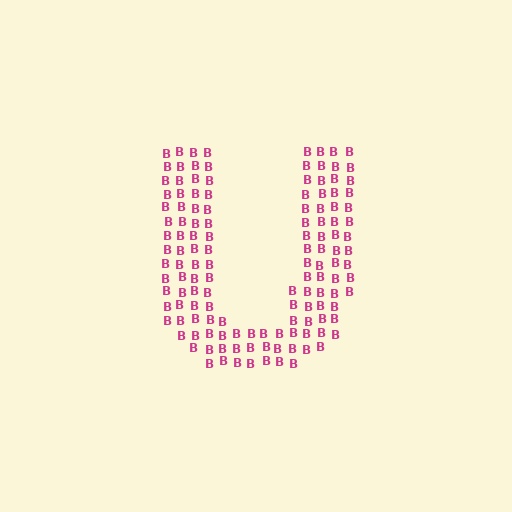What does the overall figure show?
The overall figure shows the letter U.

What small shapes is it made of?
It is made of small letter B's.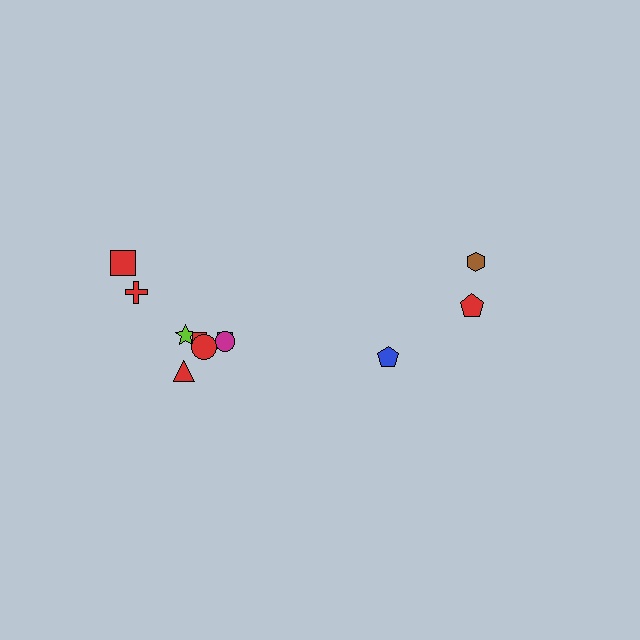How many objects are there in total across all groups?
There are 11 objects.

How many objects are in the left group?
There are 8 objects.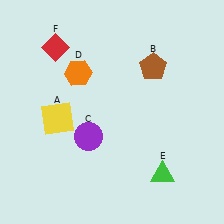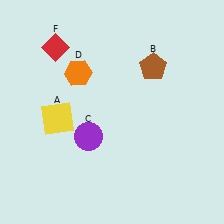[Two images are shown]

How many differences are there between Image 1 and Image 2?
There is 1 difference between the two images.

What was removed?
The green triangle (E) was removed in Image 2.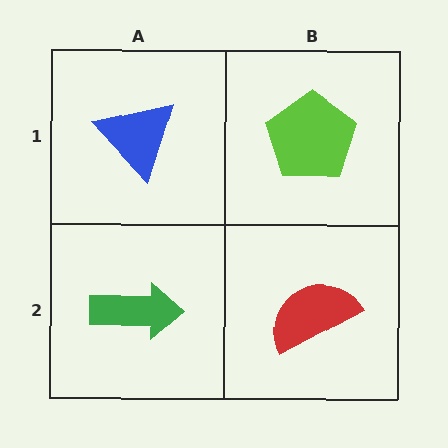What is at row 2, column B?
A red semicircle.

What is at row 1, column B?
A lime pentagon.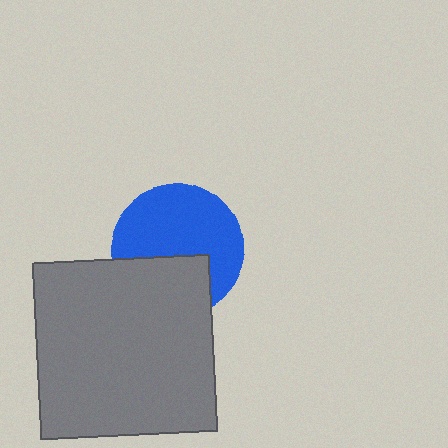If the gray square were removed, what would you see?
You would see the complete blue circle.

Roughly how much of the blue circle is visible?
About half of it is visible (roughly 65%).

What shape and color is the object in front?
The object in front is a gray square.